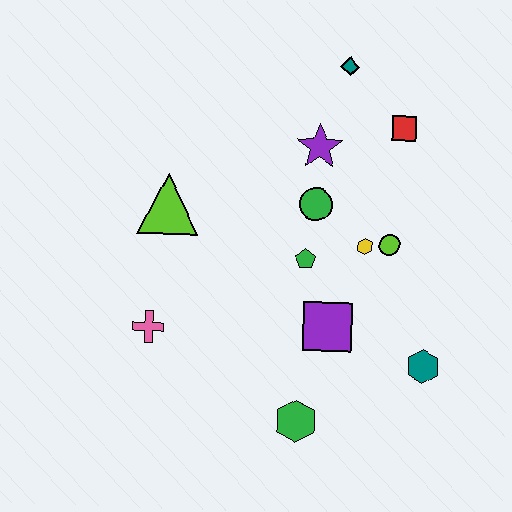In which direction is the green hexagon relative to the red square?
The green hexagon is below the red square.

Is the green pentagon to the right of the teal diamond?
No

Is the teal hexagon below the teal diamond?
Yes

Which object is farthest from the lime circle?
The pink cross is farthest from the lime circle.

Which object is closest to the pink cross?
The lime triangle is closest to the pink cross.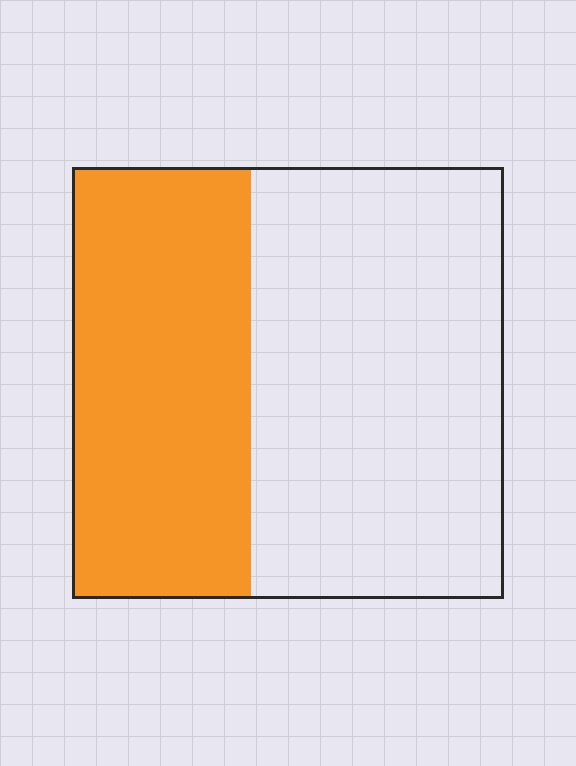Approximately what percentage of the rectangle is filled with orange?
Approximately 40%.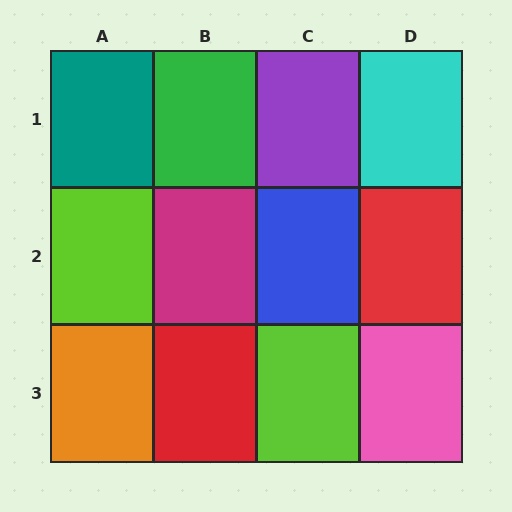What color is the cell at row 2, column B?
Magenta.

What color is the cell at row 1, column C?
Purple.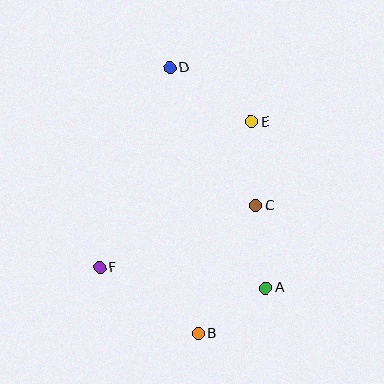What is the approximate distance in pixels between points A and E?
The distance between A and E is approximately 167 pixels.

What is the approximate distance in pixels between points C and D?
The distance between C and D is approximately 163 pixels.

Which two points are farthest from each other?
Points B and D are farthest from each other.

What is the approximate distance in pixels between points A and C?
The distance between A and C is approximately 83 pixels.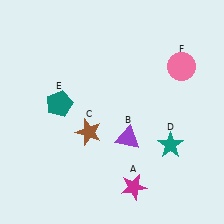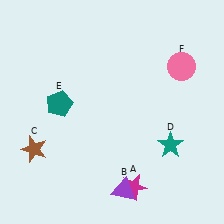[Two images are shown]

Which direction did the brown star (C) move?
The brown star (C) moved left.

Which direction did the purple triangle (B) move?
The purple triangle (B) moved down.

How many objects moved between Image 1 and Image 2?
2 objects moved between the two images.